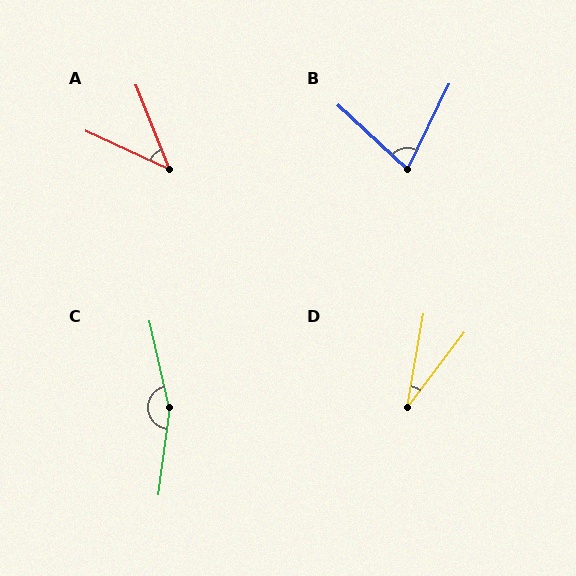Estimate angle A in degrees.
Approximately 44 degrees.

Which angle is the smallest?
D, at approximately 27 degrees.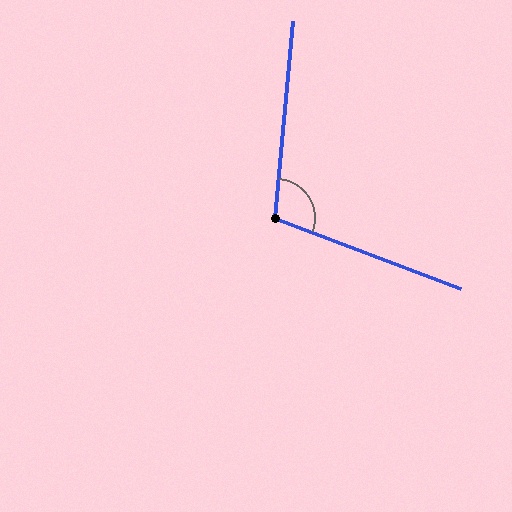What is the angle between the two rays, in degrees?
Approximately 106 degrees.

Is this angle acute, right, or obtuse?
It is obtuse.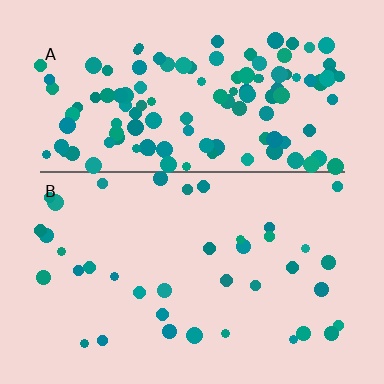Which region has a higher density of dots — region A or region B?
A (the top).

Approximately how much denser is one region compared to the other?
Approximately 3.2× — region A over region B.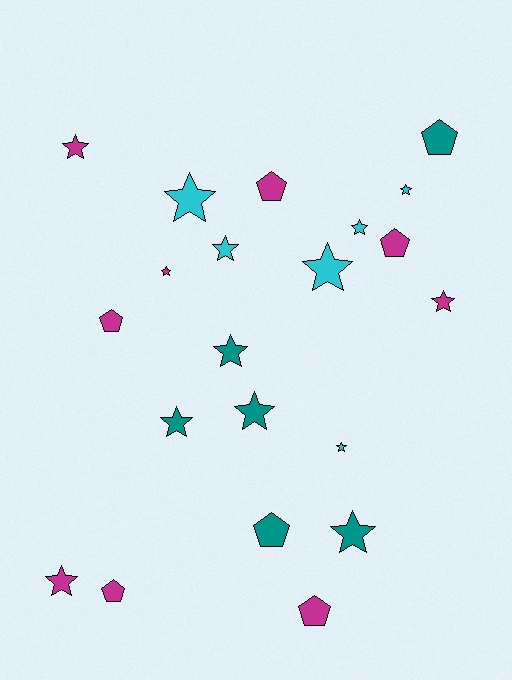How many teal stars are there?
There are 4 teal stars.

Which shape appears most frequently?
Star, with 14 objects.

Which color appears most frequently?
Magenta, with 9 objects.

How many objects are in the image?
There are 21 objects.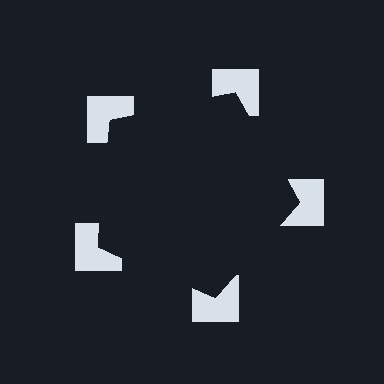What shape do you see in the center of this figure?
An illusory pentagon — its edges are inferred from the aligned wedge cuts in the notched squares, not physically drawn.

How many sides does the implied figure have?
5 sides.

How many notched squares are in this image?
There are 5 — one at each vertex of the illusory pentagon.